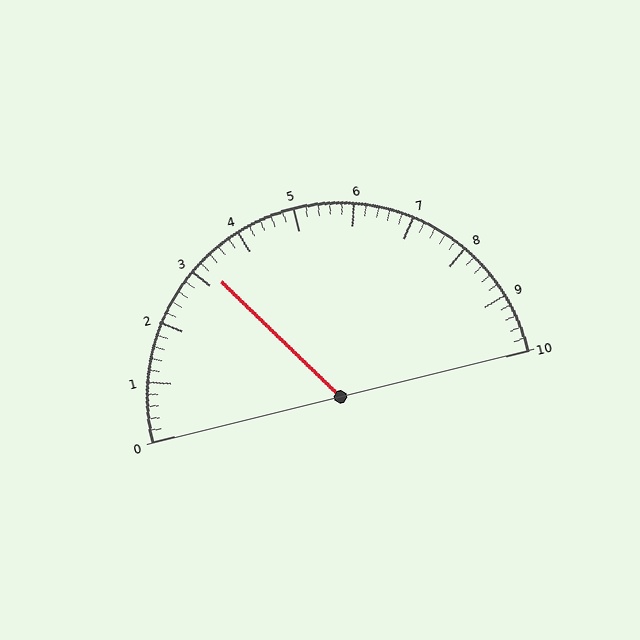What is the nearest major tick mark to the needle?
The nearest major tick mark is 3.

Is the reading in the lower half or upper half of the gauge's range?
The reading is in the lower half of the range (0 to 10).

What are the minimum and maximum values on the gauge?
The gauge ranges from 0 to 10.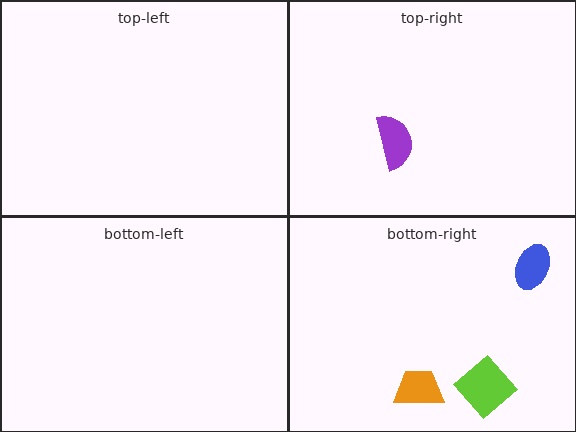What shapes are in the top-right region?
The purple semicircle.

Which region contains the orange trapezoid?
The bottom-right region.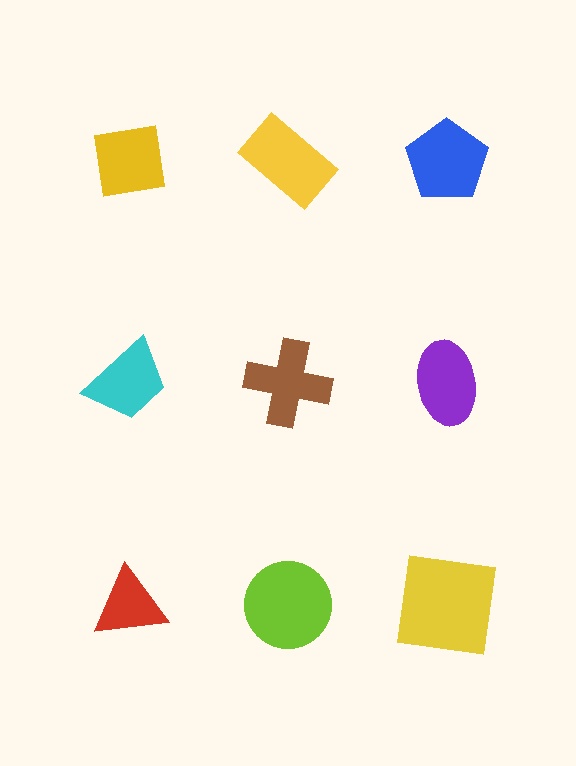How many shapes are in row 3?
3 shapes.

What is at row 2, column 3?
A purple ellipse.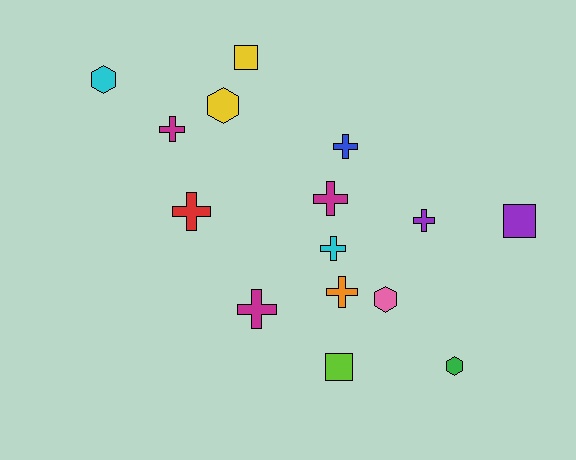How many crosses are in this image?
There are 8 crosses.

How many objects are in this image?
There are 15 objects.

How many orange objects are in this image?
There is 1 orange object.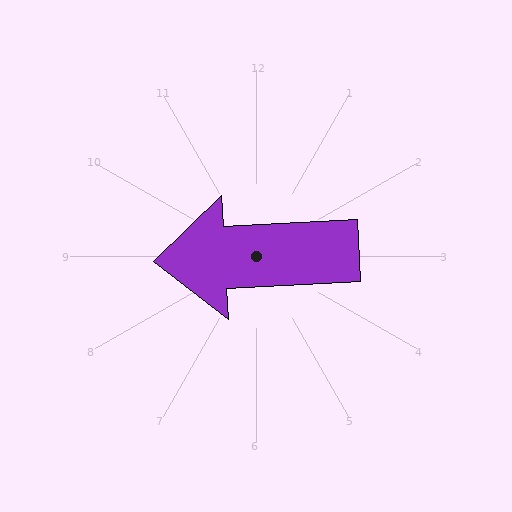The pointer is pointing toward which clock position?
Roughly 9 o'clock.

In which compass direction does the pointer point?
West.